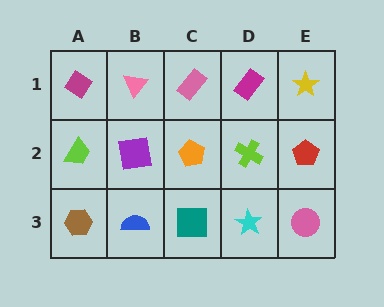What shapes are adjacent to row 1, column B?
A purple square (row 2, column B), a magenta diamond (row 1, column A), a pink rectangle (row 1, column C).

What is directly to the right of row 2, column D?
A red pentagon.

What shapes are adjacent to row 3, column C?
An orange pentagon (row 2, column C), a blue semicircle (row 3, column B), a cyan star (row 3, column D).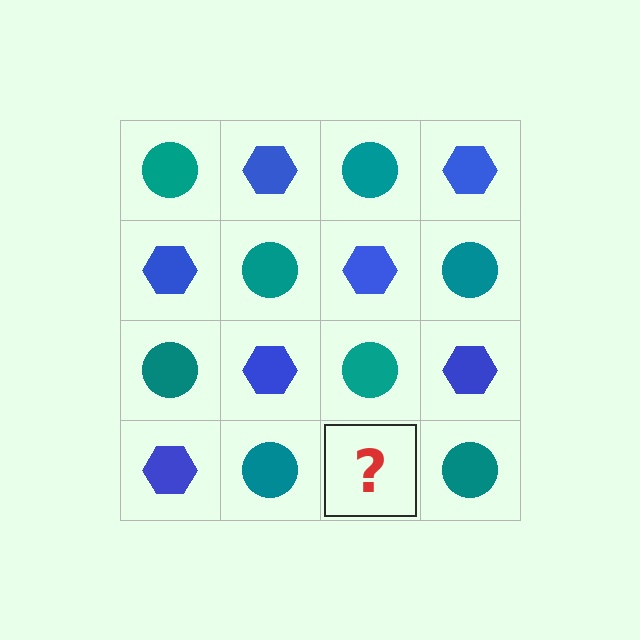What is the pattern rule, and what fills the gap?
The rule is that it alternates teal circle and blue hexagon in a checkerboard pattern. The gap should be filled with a blue hexagon.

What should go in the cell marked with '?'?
The missing cell should contain a blue hexagon.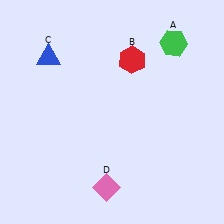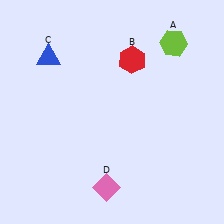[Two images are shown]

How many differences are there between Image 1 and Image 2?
There is 1 difference between the two images.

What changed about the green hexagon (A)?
In Image 1, A is green. In Image 2, it changed to lime.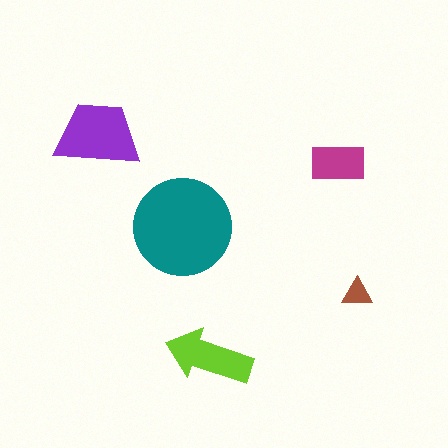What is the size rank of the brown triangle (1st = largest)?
5th.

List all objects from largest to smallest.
The teal circle, the purple trapezoid, the lime arrow, the magenta rectangle, the brown triangle.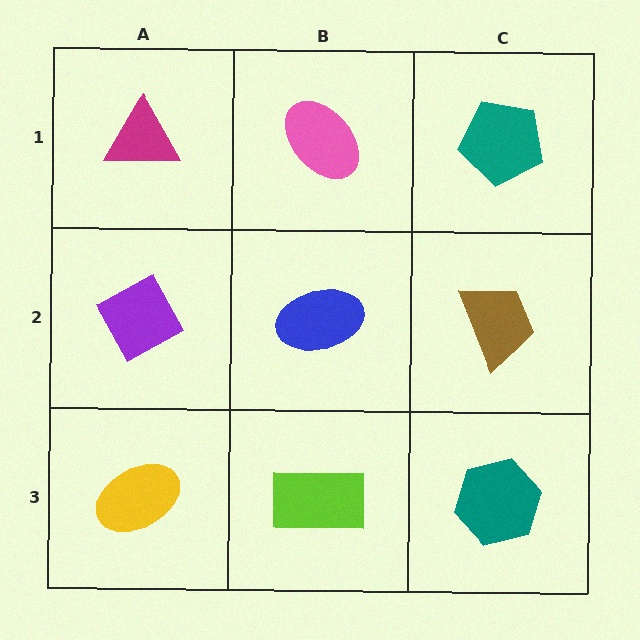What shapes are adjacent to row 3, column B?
A blue ellipse (row 2, column B), a yellow ellipse (row 3, column A), a teal hexagon (row 3, column C).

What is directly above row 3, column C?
A brown trapezoid.